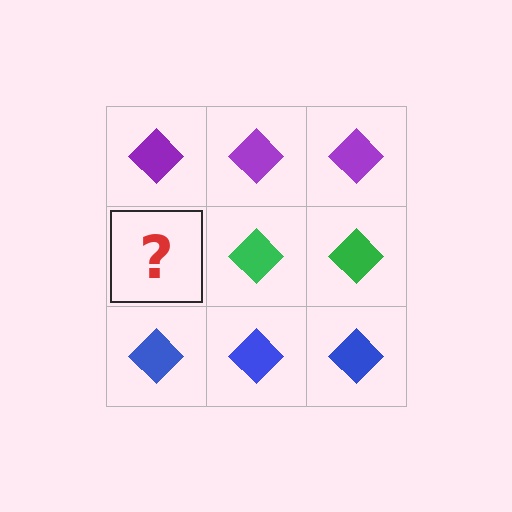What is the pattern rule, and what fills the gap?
The rule is that each row has a consistent color. The gap should be filled with a green diamond.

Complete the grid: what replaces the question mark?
The question mark should be replaced with a green diamond.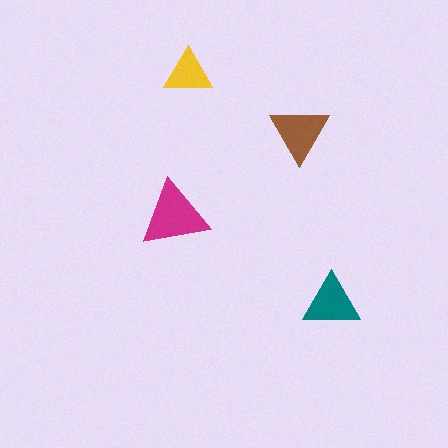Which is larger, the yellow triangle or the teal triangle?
The teal one.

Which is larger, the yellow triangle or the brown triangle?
The brown one.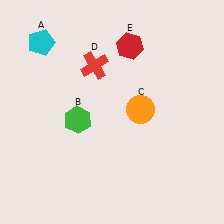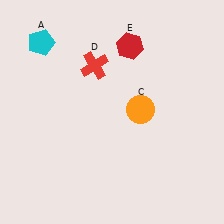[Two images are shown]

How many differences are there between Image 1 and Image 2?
There is 1 difference between the two images.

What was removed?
The green hexagon (B) was removed in Image 2.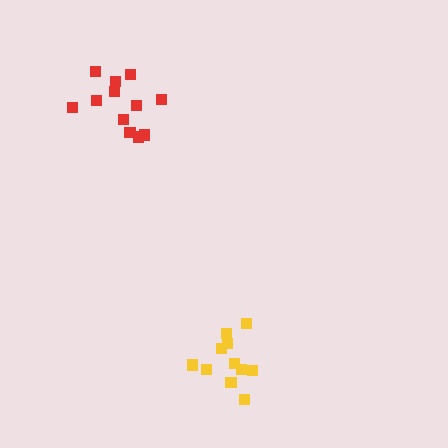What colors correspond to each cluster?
The clusters are colored: yellow, red.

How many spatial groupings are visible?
There are 2 spatial groupings.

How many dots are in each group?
Group 1: 11 dots, Group 2: 12 dots (23 total).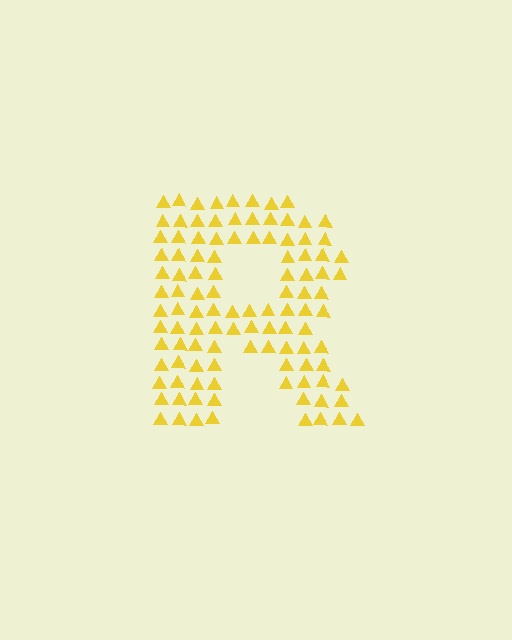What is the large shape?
The large shape is the letter R.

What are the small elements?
The small elements are triangles.